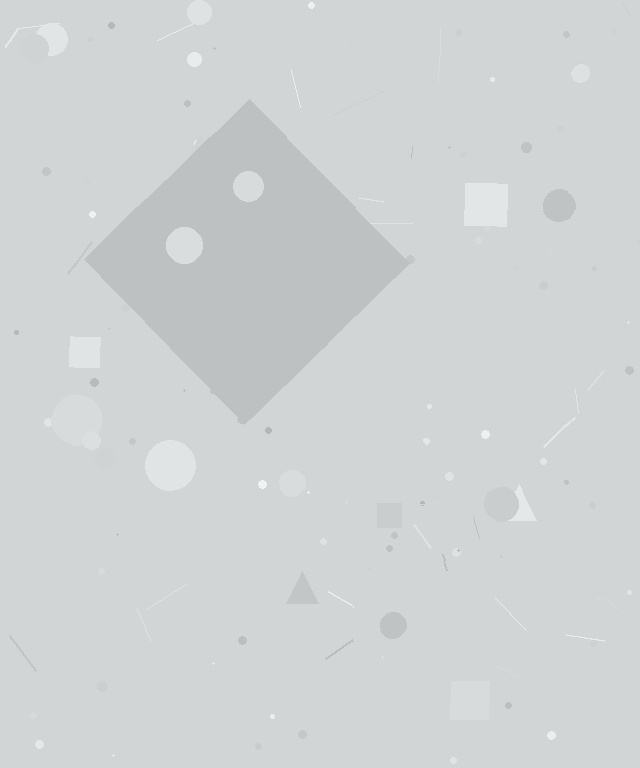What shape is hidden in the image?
A diamond is hidden in the image.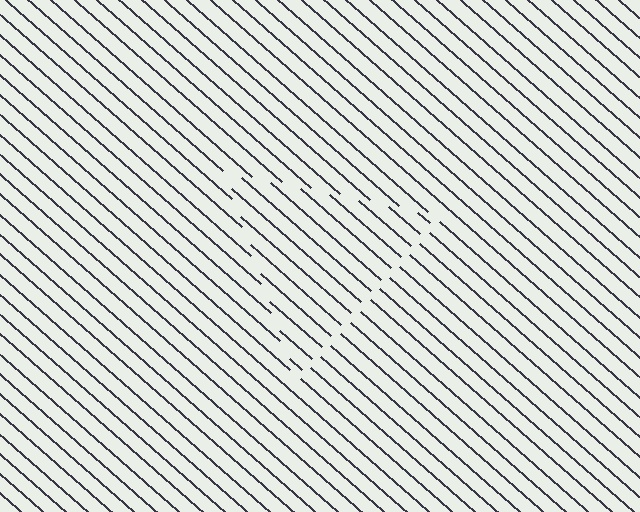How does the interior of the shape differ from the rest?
The interior of the shape contains the same grating, shifted by half a period — the contour is defined by the phase discontinuity where line-ends from the inner and outer gratings abut.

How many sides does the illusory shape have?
3 sides — the line-ends trace a triangle.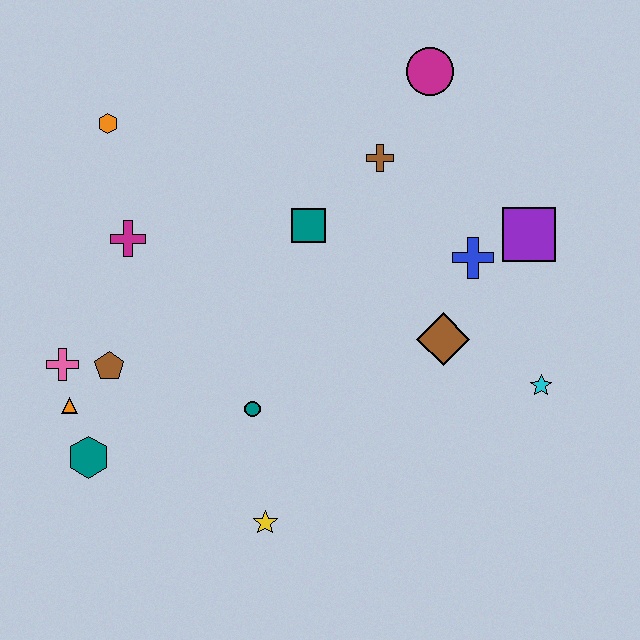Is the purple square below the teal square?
Yes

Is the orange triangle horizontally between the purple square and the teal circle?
No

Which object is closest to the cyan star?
The brown diamond is closest to the cyan star.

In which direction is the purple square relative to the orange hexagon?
The purple square is to the right of the orange hexagon.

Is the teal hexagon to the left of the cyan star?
Yes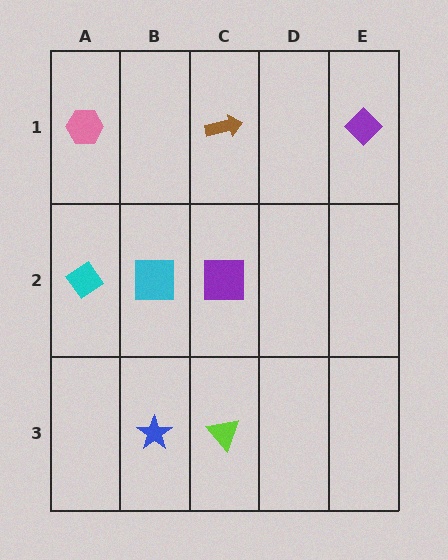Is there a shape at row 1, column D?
No, that cell is empty.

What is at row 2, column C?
A purple square.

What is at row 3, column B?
A blue star.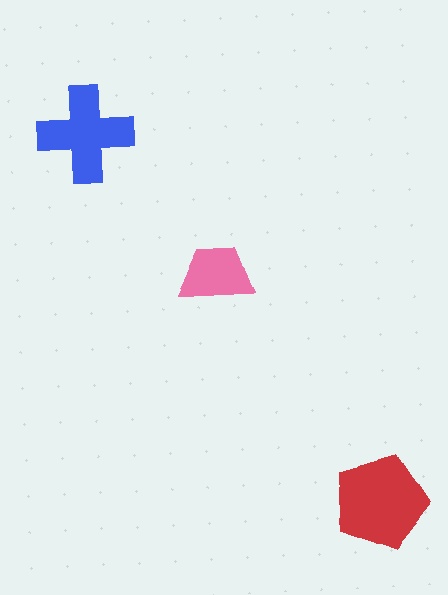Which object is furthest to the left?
The blue cross is leftmost.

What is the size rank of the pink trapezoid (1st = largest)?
3rd.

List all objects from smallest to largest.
The pink trapezoid, the blue cross, the red pentagon.